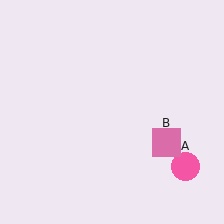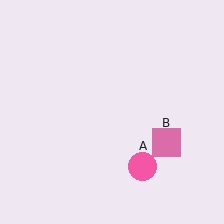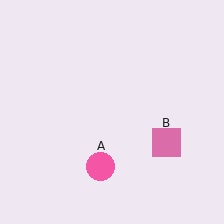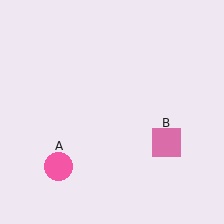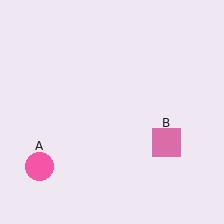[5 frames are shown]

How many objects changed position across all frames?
1 object changed position: pink circle (object A).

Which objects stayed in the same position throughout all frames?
Pink square (object B) remained stationary.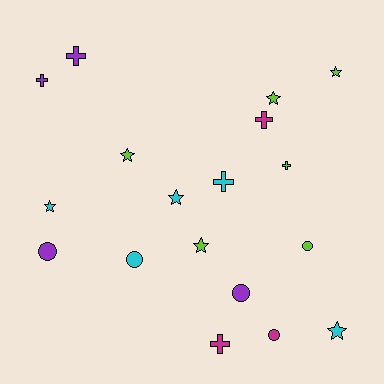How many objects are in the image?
There are 18 objects.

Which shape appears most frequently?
Star, with 7 objects.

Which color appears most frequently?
Lime, with 6 objects.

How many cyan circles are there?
There is 1 cyan circle.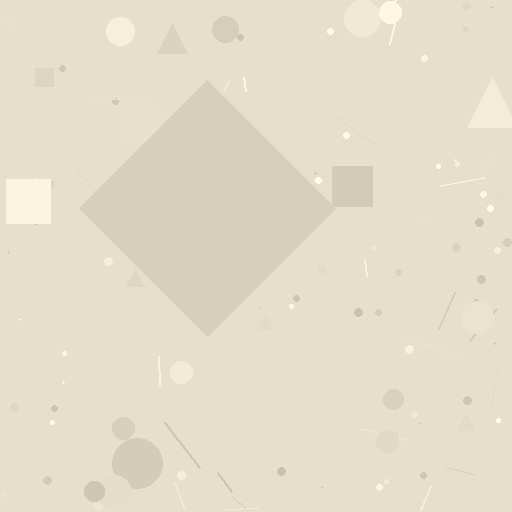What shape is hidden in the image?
A diamond is hidden in the image.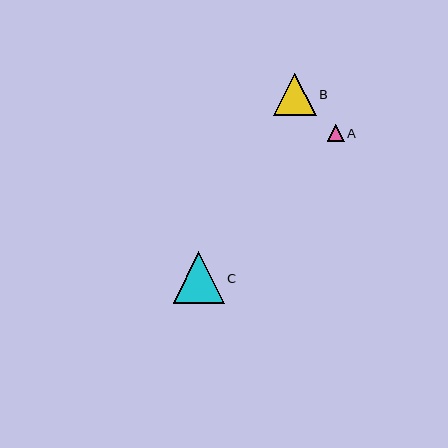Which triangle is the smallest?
Triangle A is the smallest with a size of approximately 17 pixels.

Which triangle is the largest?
Triangle C is the largest with a size of approximately 51 pixels.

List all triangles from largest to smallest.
From largest to smallest: C, B, A.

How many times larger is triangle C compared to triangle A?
Triangle C is approximately 3.0 times the size of triangle A.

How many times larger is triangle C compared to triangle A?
Triangle C is approximately 3.0 times the size of triangle A.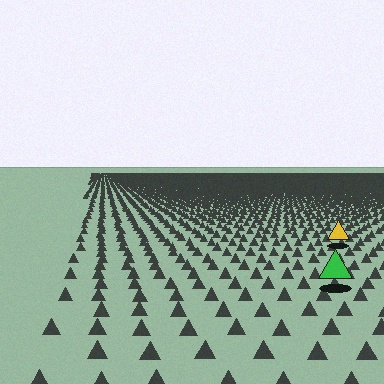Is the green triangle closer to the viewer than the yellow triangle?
Yes. The green triangle is closer — you can tell from the texture gradient: the ground texture is coarser near it.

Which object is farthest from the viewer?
The yellow triangle is farthest from the viewer. It appears smaller and the ground texture around it is denser.